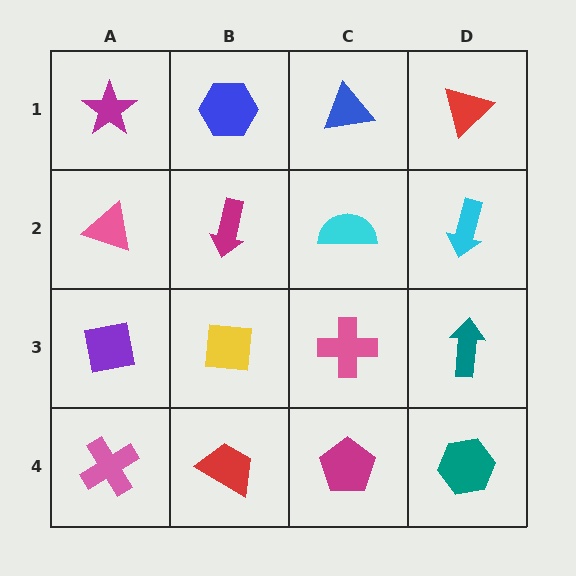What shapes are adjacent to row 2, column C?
A blue triangle (row 1, column C), a pink cross (row 3, column C), a magenta arrow (row 2, column B), a cyan arrow (row 2, column D).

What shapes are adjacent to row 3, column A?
A pink triangle (row 2, column A), a pink cross (row 4, column A), a yellow square (row 3, column B).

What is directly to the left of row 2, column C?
A magenta arrow.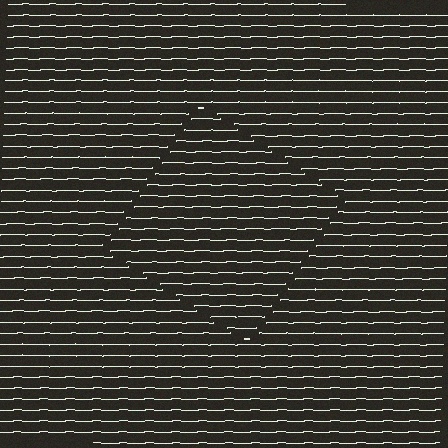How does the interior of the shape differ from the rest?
The interior of the shape contains the same grating, shifted by half a period — the contour is defined by the phase discontinuity where line-ends from the inner and outer gratings abut.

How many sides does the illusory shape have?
4 sides — the line-ends trace a square.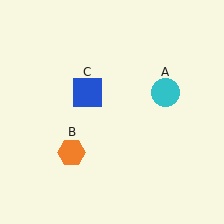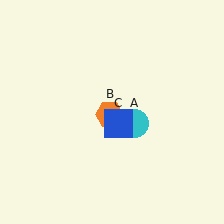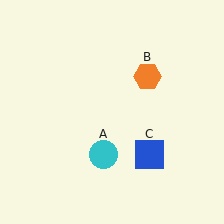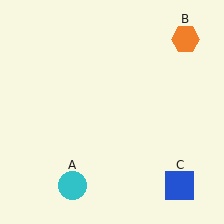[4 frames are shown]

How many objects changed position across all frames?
3 objects changed position: cyan circle (object A), orange hexagon (object B), blue square (object C).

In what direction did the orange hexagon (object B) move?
The orange hexagon (object B) moved up and to the right.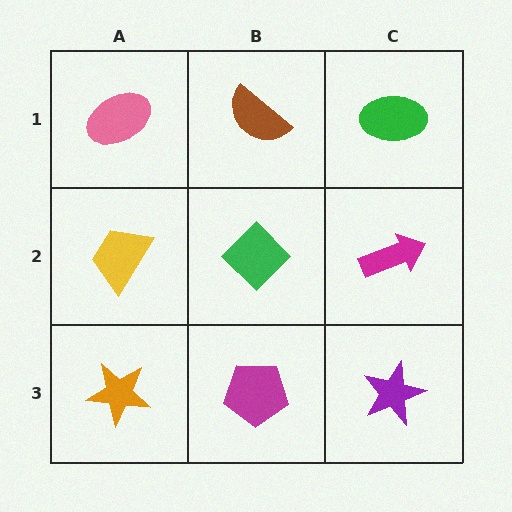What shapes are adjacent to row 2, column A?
A pink ellipse (row 1, column A), an orange star (row 3, column A), a green diamond (row 2, column B).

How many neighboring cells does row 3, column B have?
3.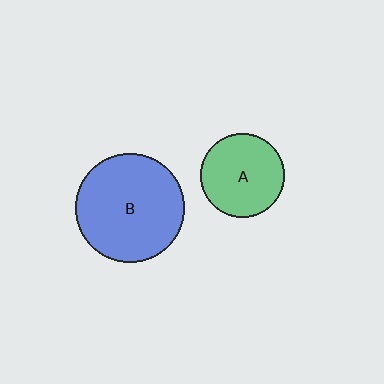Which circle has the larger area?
Circle B (blue).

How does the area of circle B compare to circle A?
Approximately 1.7 times.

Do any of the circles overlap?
No, none of the circles overlap.